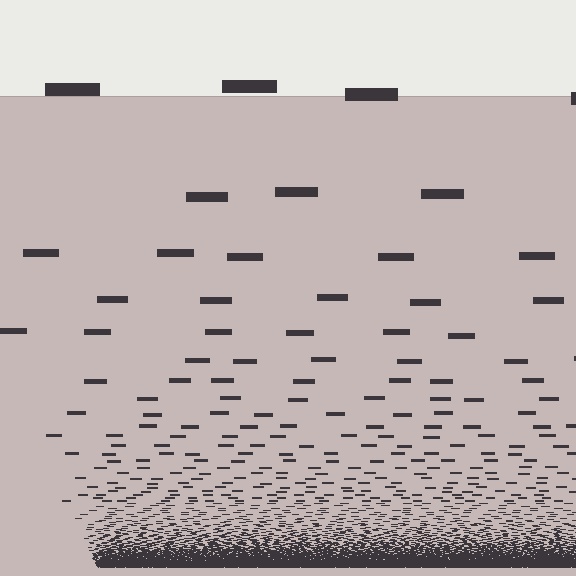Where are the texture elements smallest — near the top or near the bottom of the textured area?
Near the bottom.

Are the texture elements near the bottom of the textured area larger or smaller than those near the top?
Smaller. The gradient is inverted — elements near the bottom are smaller and denser.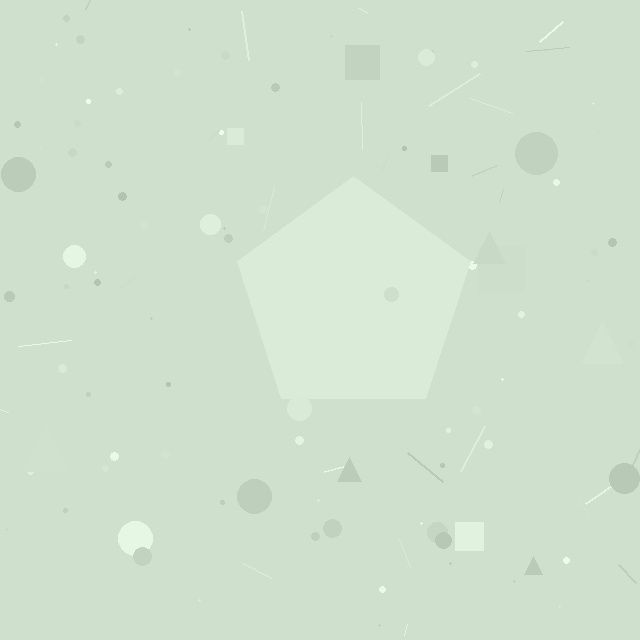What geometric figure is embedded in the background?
A pentagon is embedded in the background.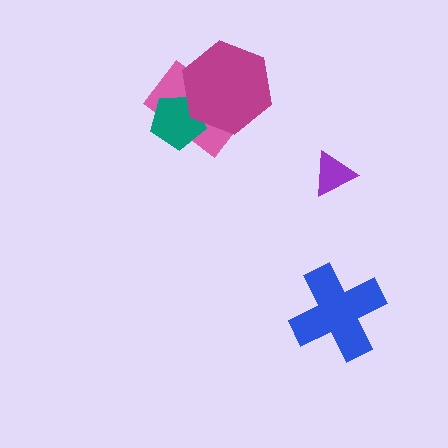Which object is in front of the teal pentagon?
The magenta hexagon is in front of the teal pentagon.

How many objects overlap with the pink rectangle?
2 objects overlap with the pink rectangle.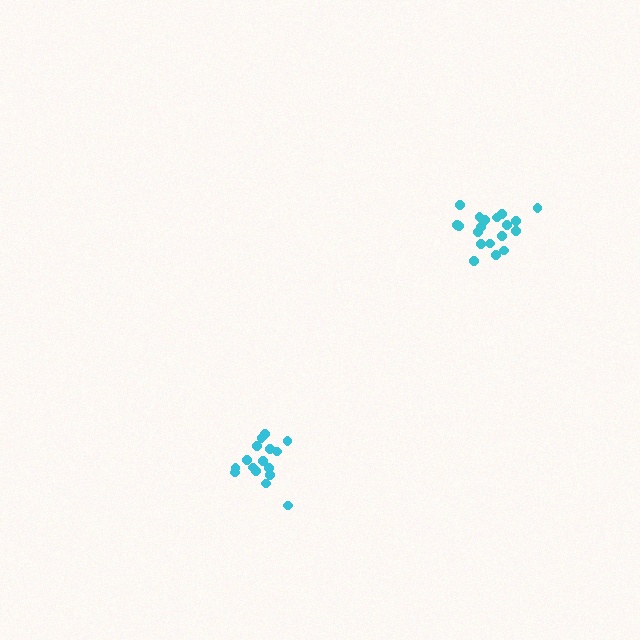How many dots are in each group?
Group 1: 16 dots, Group 2: 19 dots (35 total).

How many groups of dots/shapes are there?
There are 2 groups.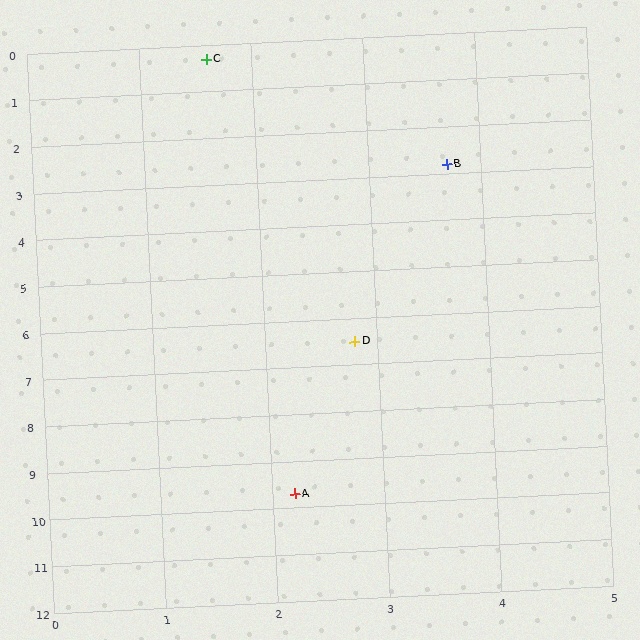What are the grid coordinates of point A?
Point A is at approximately (2.2, 9.7).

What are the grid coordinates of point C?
Point C is at approximately (1.6, 0.3).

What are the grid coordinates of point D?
Point D is at approximately (2.8, 6.5).